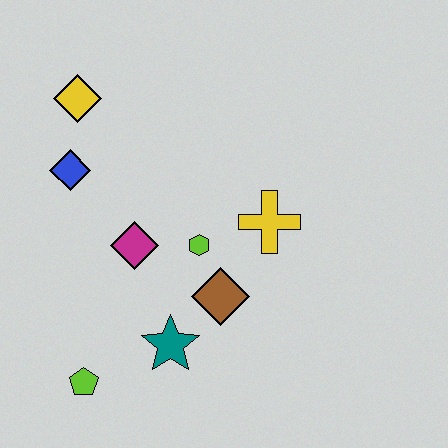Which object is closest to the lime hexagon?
The brown diamond is closest to the lime hexagon.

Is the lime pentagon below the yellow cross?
Yes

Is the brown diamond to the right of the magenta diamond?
Yes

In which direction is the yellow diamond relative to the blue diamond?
The yellow diamond is above the blue diamond.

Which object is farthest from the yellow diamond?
The lime pentagon is farthest from the yellow diamond.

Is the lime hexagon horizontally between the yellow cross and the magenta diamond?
Yes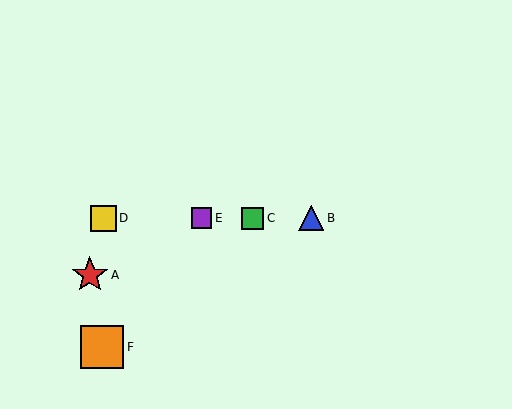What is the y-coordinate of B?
Object B is at y≈218.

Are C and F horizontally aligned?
No, C is at y≈218 and F is at y≈347.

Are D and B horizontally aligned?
Yes, both are at y≈218.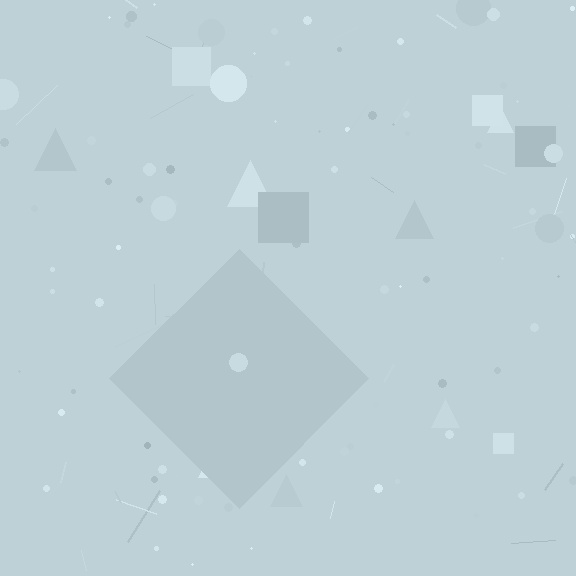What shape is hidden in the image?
A diamond is hidden in the image.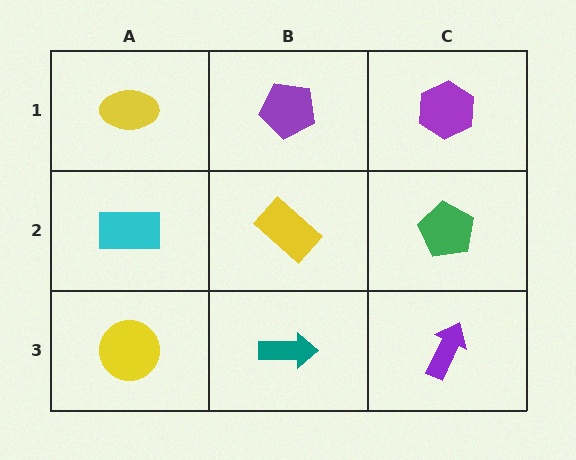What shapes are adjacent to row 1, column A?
A cyan rectangle (row 2, column A), a purple pentagon (row 1, column B).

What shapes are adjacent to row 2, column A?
A yellow ellipse (row 1, column A), a yellow circle (row 3, column A), a yellow rectangle (row 2, column B).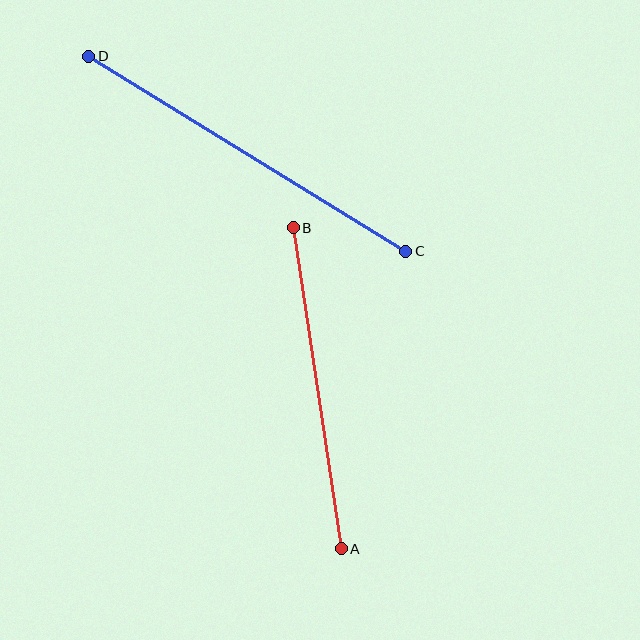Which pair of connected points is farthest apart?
Points C and D are farthest apart.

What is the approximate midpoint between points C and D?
The midpoint is at approximately (247, 154) pixels.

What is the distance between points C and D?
The distance is approximately 372 pixels.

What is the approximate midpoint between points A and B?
The midpoint is at approximately (317, 388) pixels.